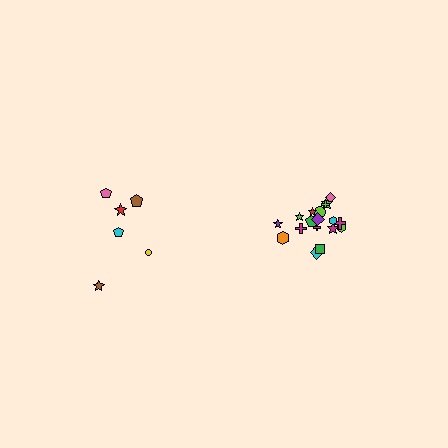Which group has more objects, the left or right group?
The right group.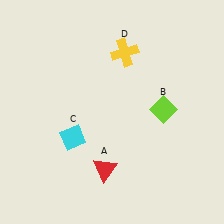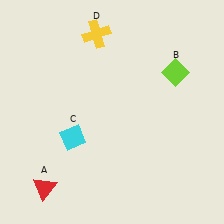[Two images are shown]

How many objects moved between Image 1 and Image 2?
3 objects moved between the two images.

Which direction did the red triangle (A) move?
The red triangle (A) moved left.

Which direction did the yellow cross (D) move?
The yellow cross (D) moved left.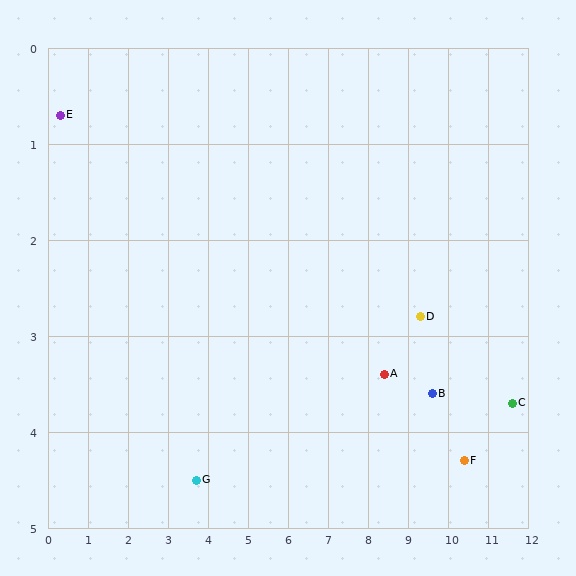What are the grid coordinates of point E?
Point E is at approximately (0.3, 0.7).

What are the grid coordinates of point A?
Point A is at approximately (8.4, 3.4).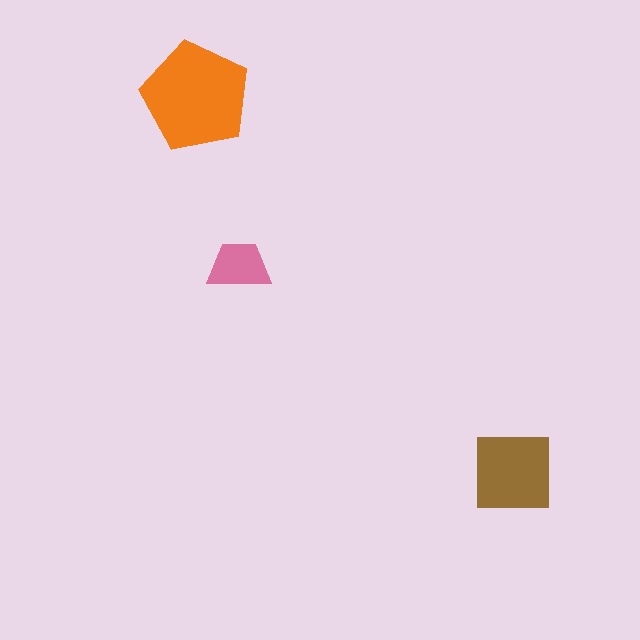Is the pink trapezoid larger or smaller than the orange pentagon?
Smaller.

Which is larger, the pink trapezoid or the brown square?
The brown square.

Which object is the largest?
The orange pentagon.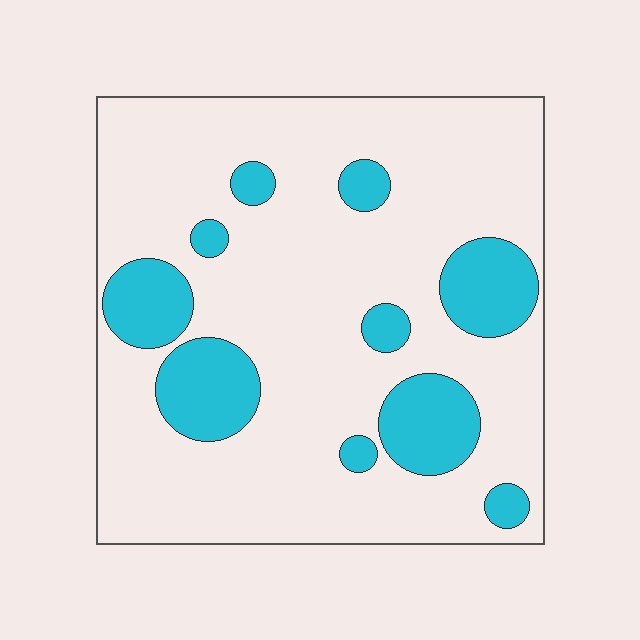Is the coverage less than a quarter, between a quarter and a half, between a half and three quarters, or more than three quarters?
Less than a quarter.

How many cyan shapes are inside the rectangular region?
10.